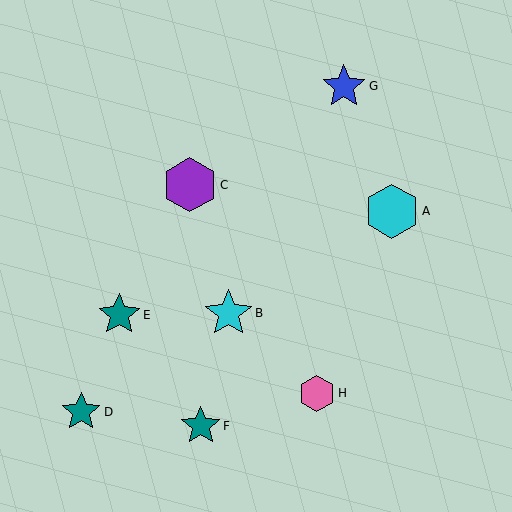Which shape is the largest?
The purple hexagon (labeled C) is the largest.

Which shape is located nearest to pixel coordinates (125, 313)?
The teal star (labeled E) at (119, 315) is nearest to that location.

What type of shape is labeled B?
Shape B is a cyan star.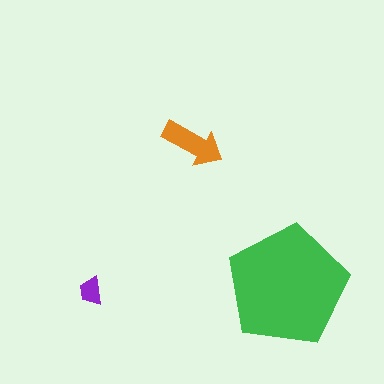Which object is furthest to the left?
The purple trapezoid is leftmost.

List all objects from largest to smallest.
The green pentagon, the orange arrow, the purple trapezoid.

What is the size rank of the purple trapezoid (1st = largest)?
3rd.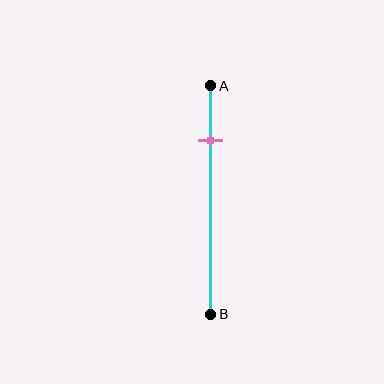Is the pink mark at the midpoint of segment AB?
No, the mark is at about 25% from A, not at the 50% midpoint.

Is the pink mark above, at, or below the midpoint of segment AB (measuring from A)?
The pink mark is above the midpoint of segment AB.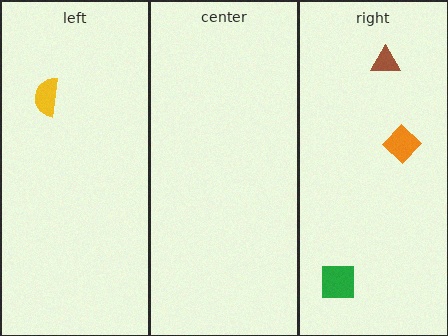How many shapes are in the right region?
3.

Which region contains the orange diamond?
The right region.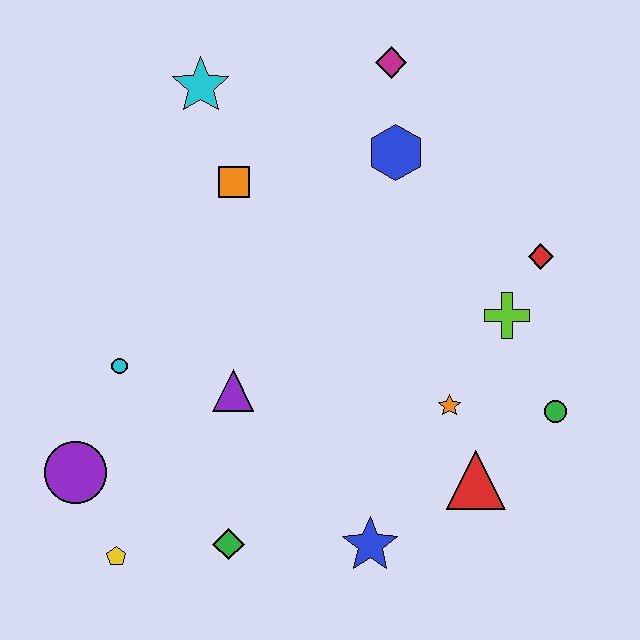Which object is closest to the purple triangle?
The cyan circle is closest to the purple triangle.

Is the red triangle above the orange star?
No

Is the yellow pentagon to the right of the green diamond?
No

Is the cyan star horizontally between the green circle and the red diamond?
No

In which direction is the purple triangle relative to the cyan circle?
The purple triangle is to the right of the cyan circle.